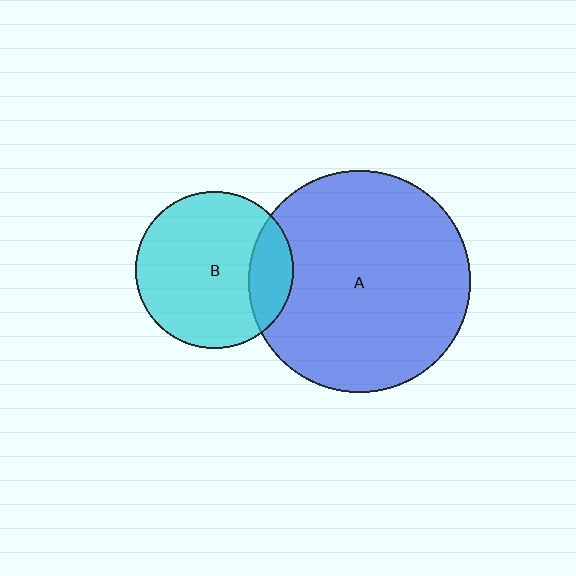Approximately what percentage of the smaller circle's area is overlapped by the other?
Approximately 20%.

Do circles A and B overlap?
Yes.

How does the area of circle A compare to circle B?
Approximately 2.0 times.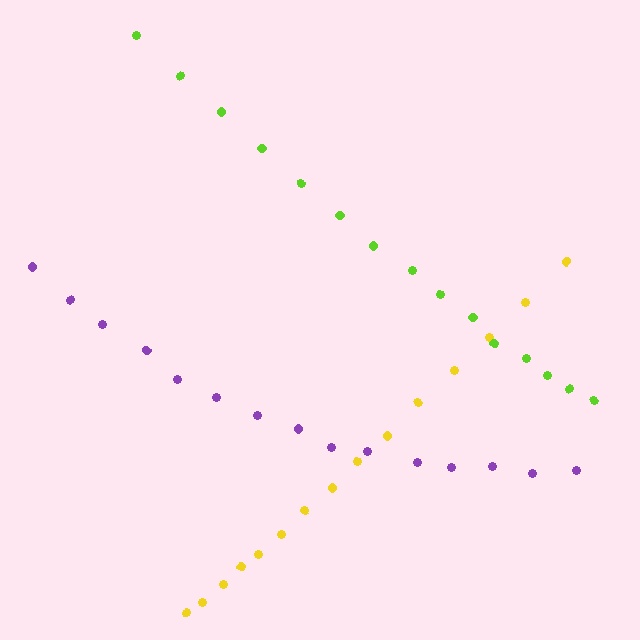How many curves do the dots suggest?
There are 3 distinct paths.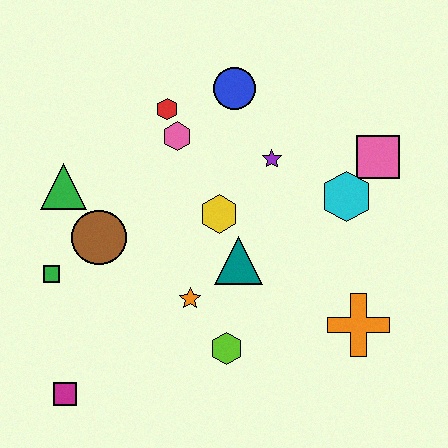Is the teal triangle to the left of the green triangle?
No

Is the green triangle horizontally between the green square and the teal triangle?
Yes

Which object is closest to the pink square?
The cyan hexagon is closest to the pink square.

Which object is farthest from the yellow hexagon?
The magenta square is farthest from the yellow hexagon.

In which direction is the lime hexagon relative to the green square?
The lime hexagon is to the right of the green square.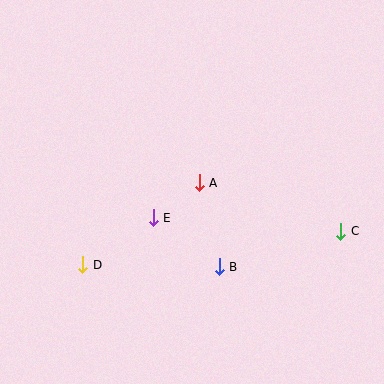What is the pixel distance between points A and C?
The distance between A and C is 149 pixels.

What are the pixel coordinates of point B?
Point B is at (219, 267).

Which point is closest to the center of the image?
Point A at (199, 183) is closest to the center.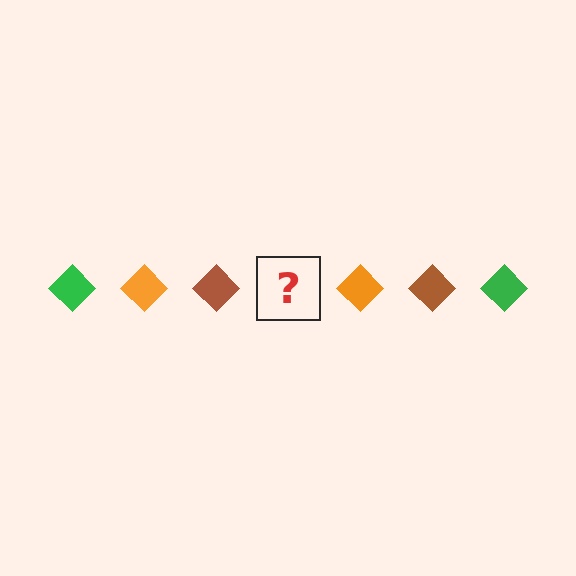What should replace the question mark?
The question mark should be replaced with a green diamond.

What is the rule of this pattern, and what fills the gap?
The rule is that the pattern cycles through green, orange, brown diamonds. The gap should be filled with a green diamond.